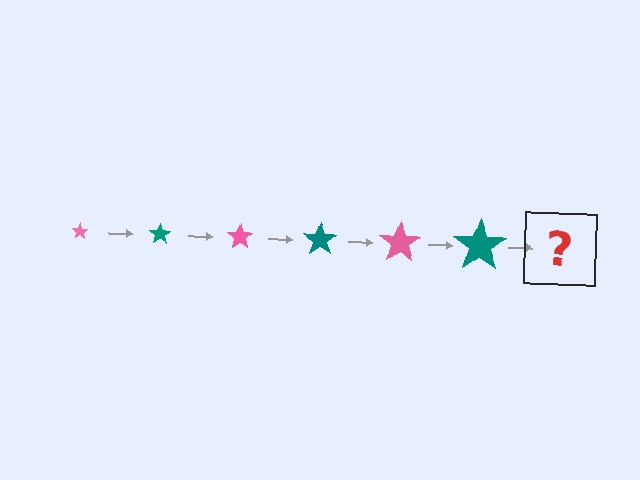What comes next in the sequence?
The next element should be a pink star, larger than the previous one.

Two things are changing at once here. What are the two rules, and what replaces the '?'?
The two rules are that the star grows larger each step and the color cycles through pink and teal. The '?' should be a pink star, larger than the previous one.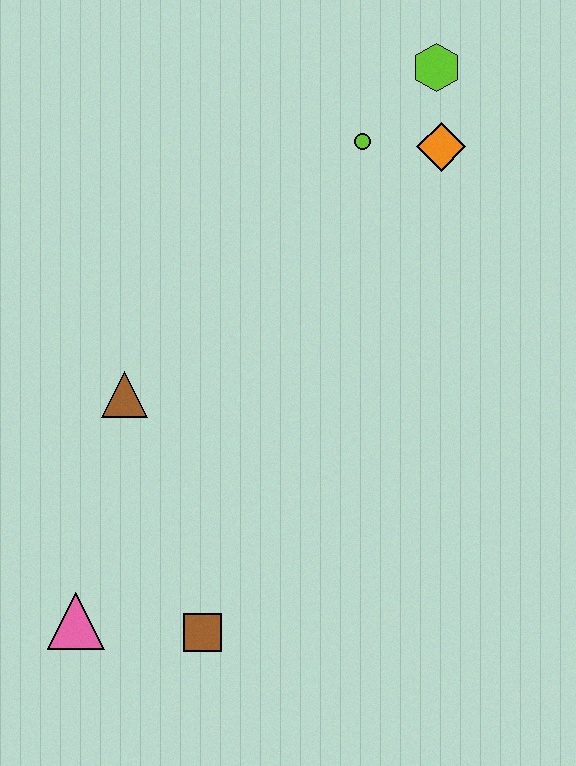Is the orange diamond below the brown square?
No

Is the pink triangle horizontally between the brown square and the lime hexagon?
No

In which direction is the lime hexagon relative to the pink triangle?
The lime hexagon is above the pink triangle.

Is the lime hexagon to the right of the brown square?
Yes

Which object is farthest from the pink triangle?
The lime hexagon is farthest from the pink triangle.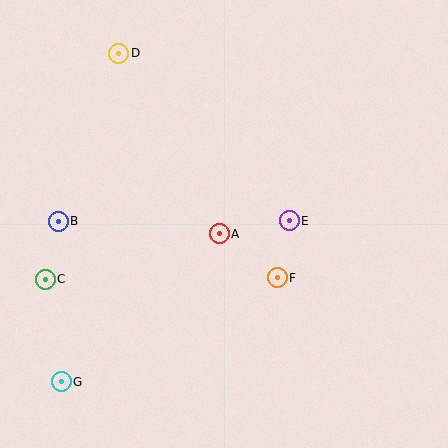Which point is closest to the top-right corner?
Point E is closest to the top-right corner.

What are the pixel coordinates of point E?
Point E is at (289, 221).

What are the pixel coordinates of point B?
Point B is at (58, 221).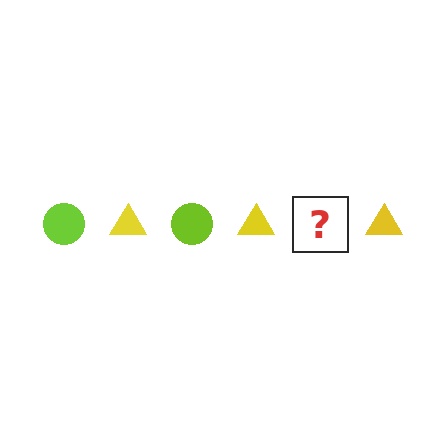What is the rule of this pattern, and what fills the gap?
The rule is that the pattern alternates between lime circle and yellow triangle. The gap should be filled with a lime circle.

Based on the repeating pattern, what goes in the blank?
The blank should be a lime circle.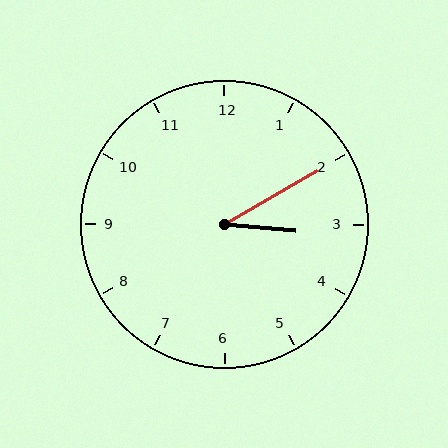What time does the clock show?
3:10.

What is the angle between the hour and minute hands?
Approximately 35 degrees.